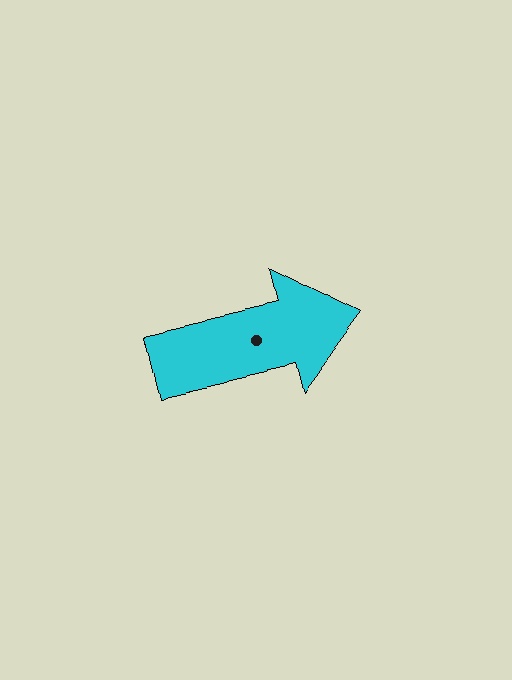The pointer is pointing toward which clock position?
Roughly 3 o'clock.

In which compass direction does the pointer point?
East.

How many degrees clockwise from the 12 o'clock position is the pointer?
Approximately 77 degrees.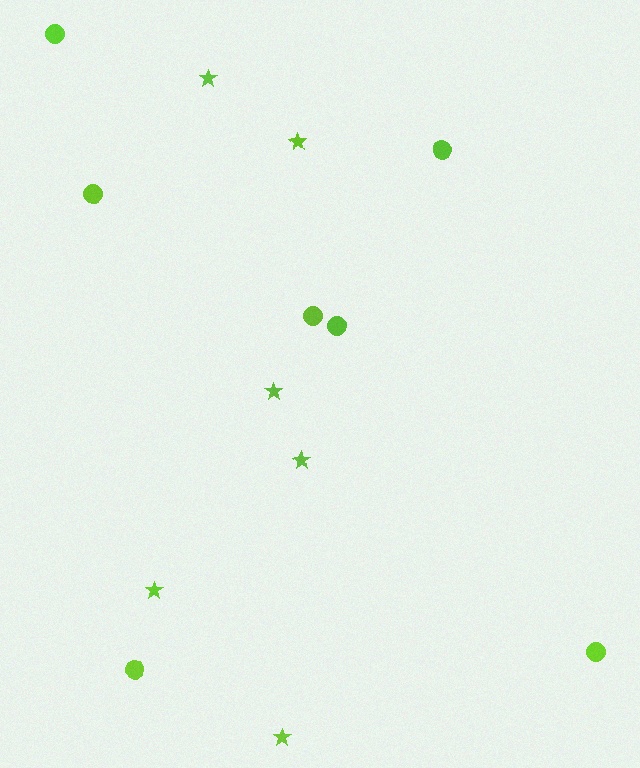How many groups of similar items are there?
There are 2 groups: one group of stars (6) and one group of circles (7).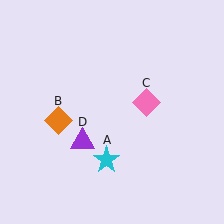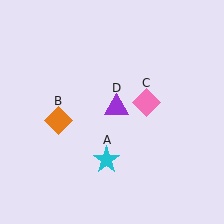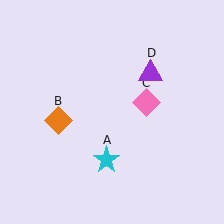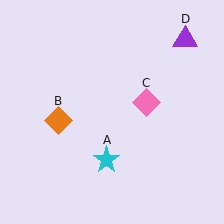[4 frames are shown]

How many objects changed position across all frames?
1 object changed position: purple triangle (object D).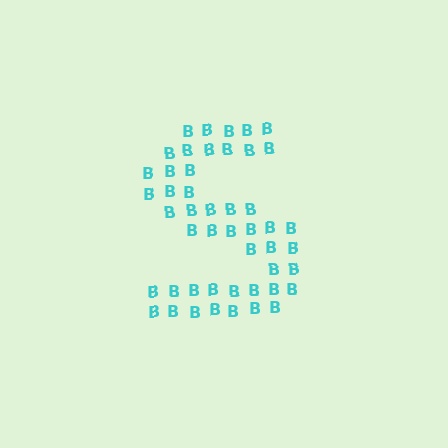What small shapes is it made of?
It is made of small letter B's.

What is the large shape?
The large shape is the letter S.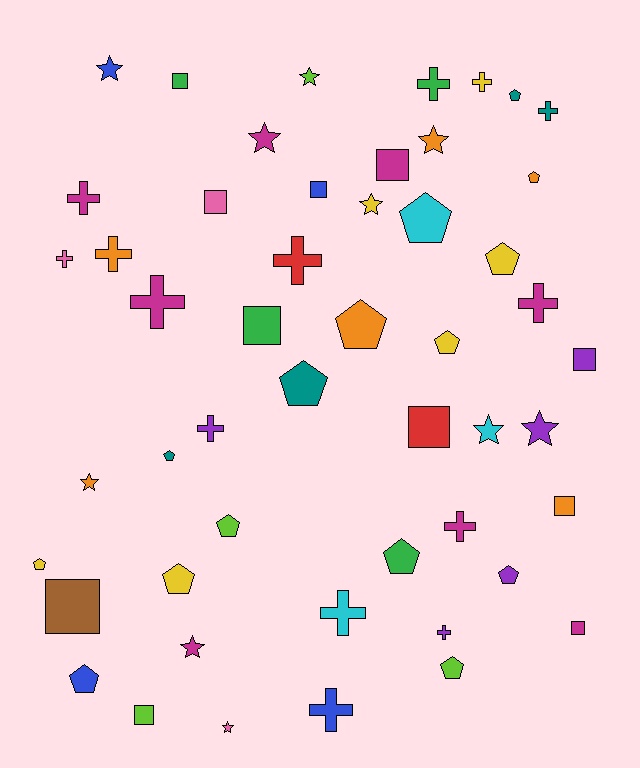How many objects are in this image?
There are 50 objects.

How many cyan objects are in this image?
There are 3 cyan objects.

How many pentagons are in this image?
There are 15 pentagons.